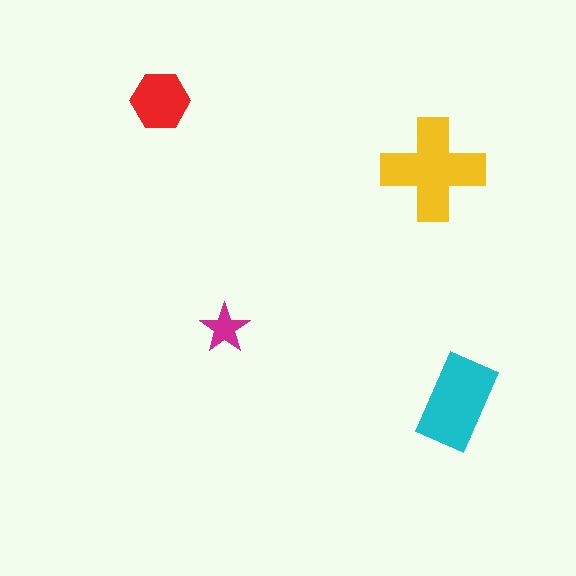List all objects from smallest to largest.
The magenta star, the red hexagon, the cyan rectangle, the yellow cross.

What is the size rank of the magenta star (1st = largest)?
4th.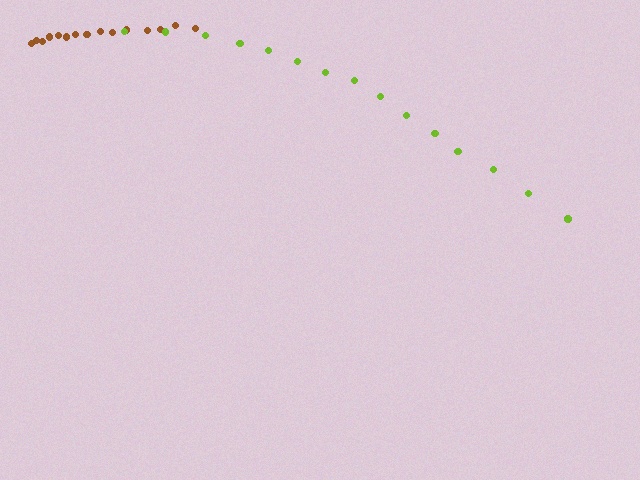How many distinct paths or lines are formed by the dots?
There are 2 distinct paths.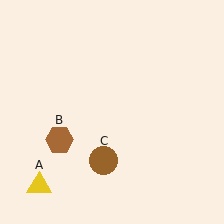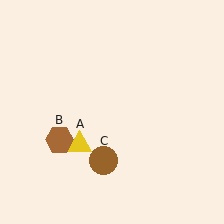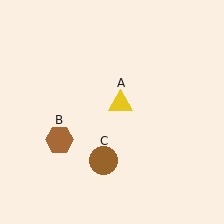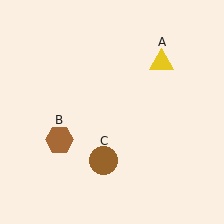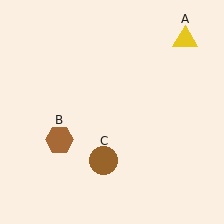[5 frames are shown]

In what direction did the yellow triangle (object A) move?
The yellow triangle (object A) moved up and to the right.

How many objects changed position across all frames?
1 object changed position: yellow triangle (object A).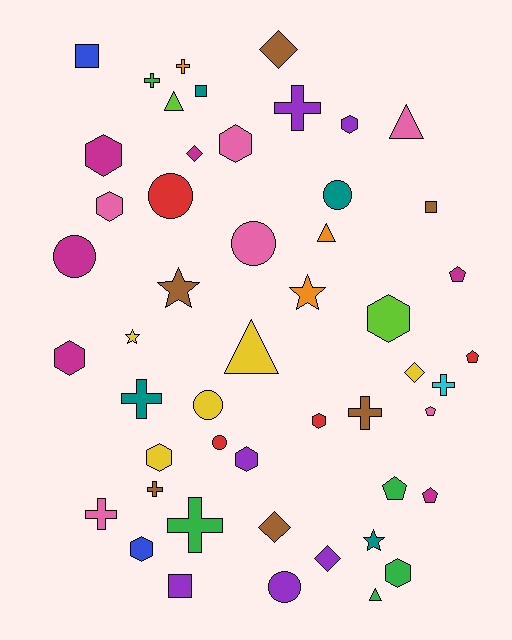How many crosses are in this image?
There are 9 crosses.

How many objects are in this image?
There are 50 objects.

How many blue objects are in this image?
There are 2 blue objects.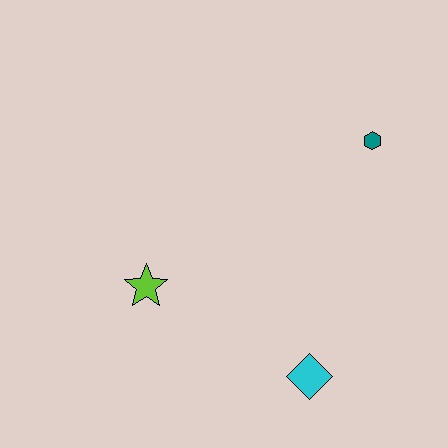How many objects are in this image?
There are 3 objects.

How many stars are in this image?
There is 1 star.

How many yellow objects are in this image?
There are no yellow objects.